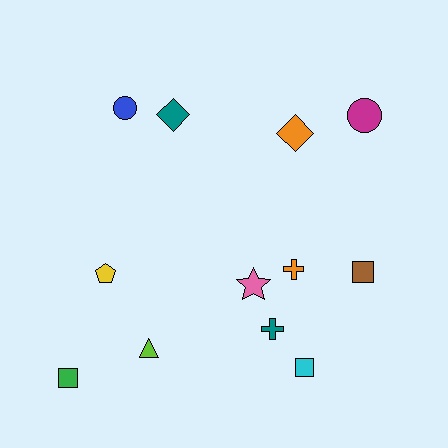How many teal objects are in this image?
There are 2 teal objects.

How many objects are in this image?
There are 12 objects.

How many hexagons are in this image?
There are no hexagons.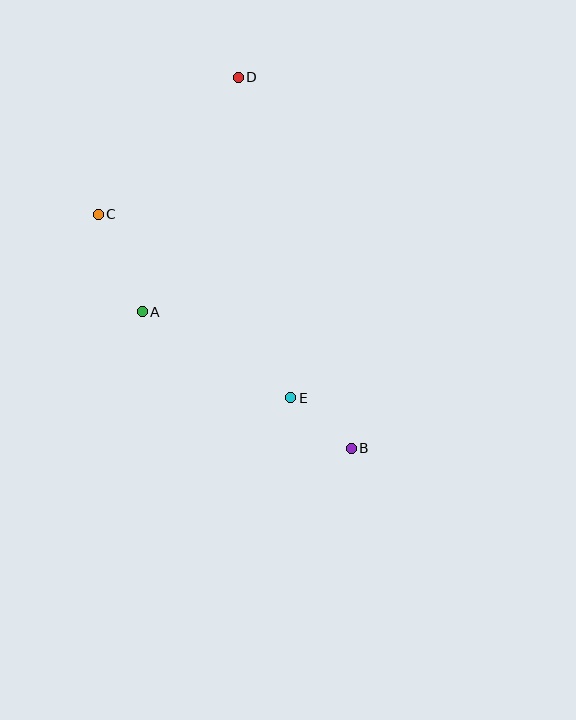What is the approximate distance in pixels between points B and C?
The distance between B and C is approximately 344 pixels.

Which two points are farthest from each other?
Points B and D are farthest from each other.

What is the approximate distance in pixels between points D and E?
The distance between D and E is approximately 324 pixels.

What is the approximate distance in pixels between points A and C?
The distance between A and C is approximately 107 pixels.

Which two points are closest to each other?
Points B and E are closest to each other.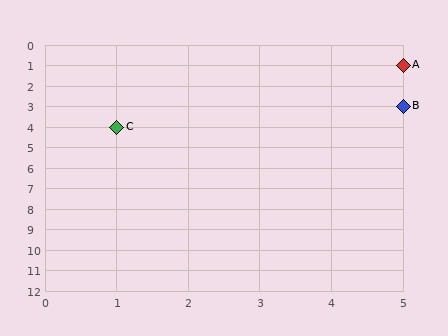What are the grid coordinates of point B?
Point B is at grid coordinates (5, 3).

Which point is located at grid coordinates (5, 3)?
Point B is at (5, 3).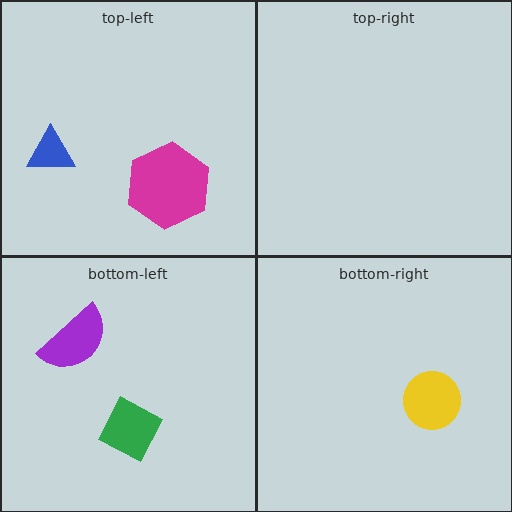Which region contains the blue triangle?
The top-left region.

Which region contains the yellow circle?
The bottom-right region.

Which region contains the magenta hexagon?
The top-left region.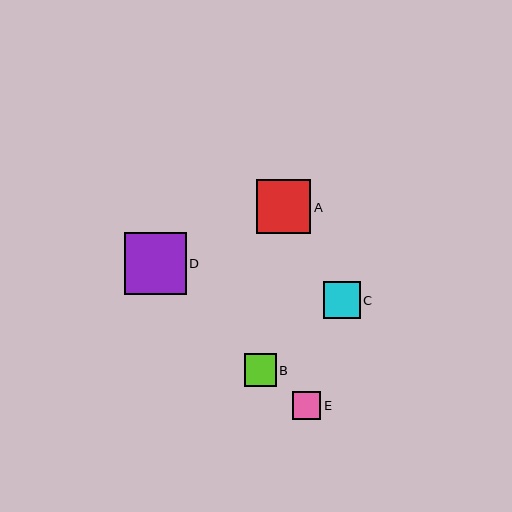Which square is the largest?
Square D is the largest with a size of approximately 62 pixels.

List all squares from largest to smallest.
From largest to smallest: D, A, C, B, E.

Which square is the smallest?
Square E is the smallest with a size of approximately 28 pixels.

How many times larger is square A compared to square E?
Square A is approximately 1.9 times the size of square E.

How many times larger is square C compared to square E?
Square C is approximately 1.3 times the size of square E.